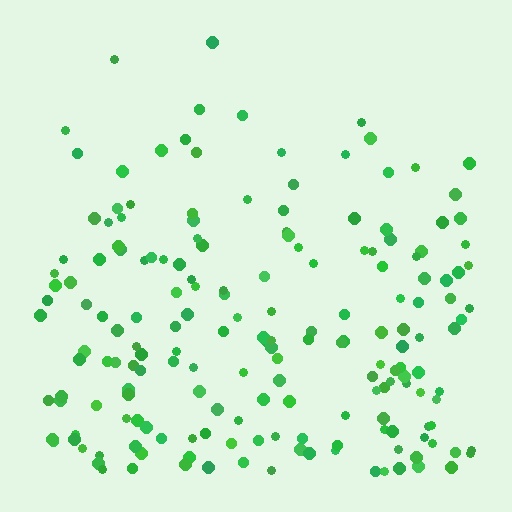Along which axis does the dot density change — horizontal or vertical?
Vertical.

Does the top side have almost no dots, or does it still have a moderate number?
Still a moderate number, just noticeably fewer than the bottom.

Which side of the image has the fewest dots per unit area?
The top.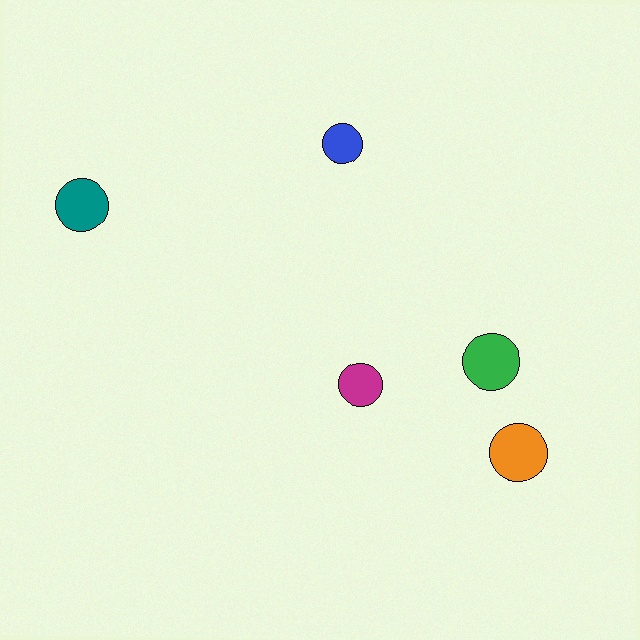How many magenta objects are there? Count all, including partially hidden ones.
There is 1 magenta object.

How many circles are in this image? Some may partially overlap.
There are 5 circles.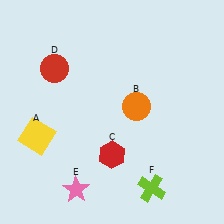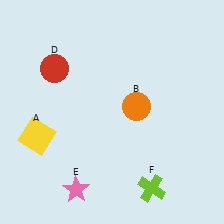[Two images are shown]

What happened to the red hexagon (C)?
The red hexagon (C) was removed in Image 2. It was in the bottom-left area of Image 1.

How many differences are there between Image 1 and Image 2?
There is 1 difference between the two images.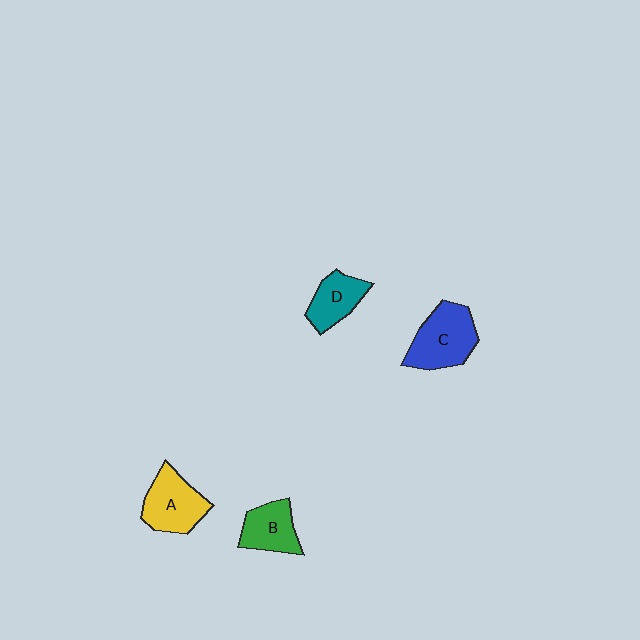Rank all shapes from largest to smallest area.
From largest to smallest: C (blue), A (yellow), B (green), D (teal).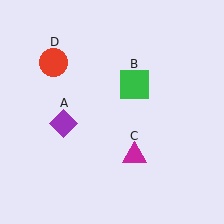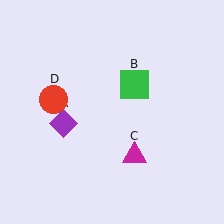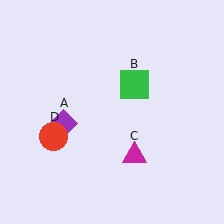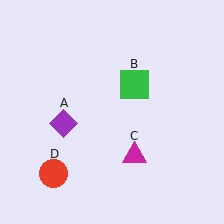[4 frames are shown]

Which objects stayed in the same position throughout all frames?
Purple diamond (object A) and green square (object B) and magenta triangle (object C) remained stationary.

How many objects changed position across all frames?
1 object changed position: red circle (object D).